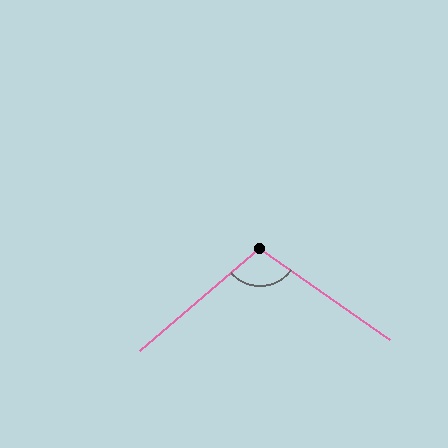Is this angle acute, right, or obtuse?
It is obtuse.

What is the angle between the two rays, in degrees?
Approximately 104 degrees.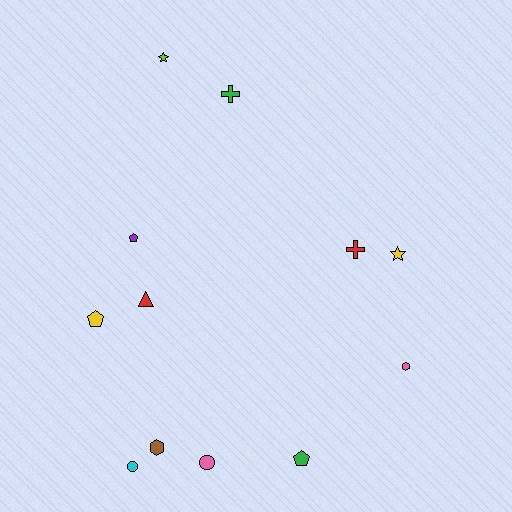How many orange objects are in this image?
There are no orange objects.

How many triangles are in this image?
There is 1 triangle.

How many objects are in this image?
There are 12 objects.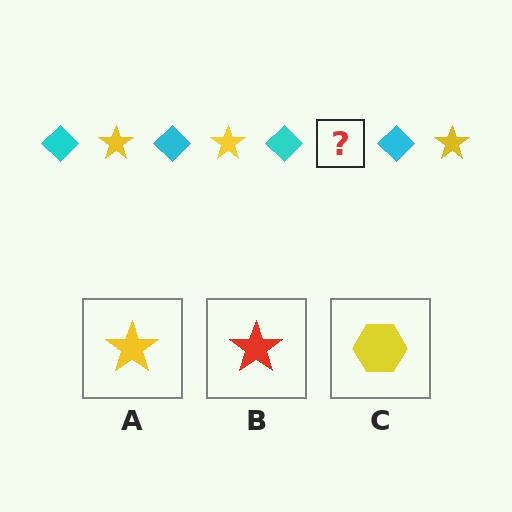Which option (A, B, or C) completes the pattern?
A.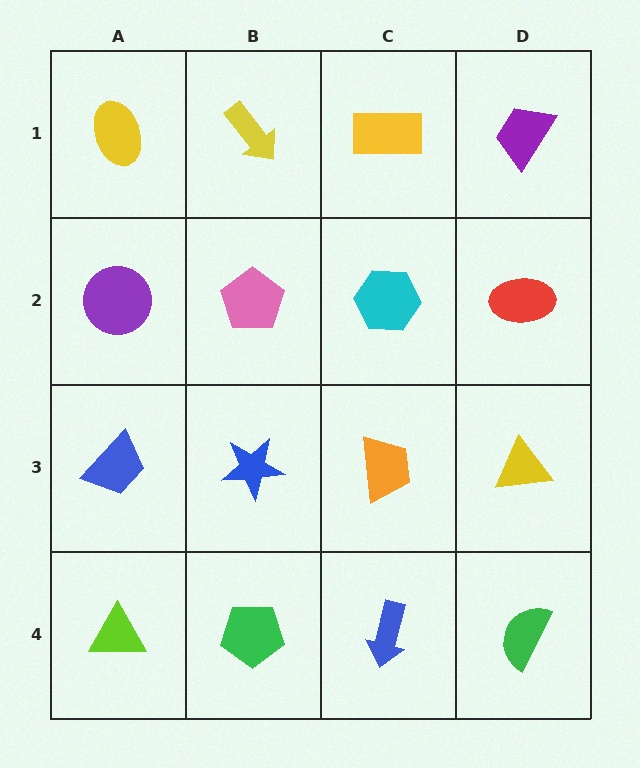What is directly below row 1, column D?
A red ellipse.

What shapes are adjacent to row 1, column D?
A red ellipse (row 2, column D), a yellow rectangle (row 1, column C).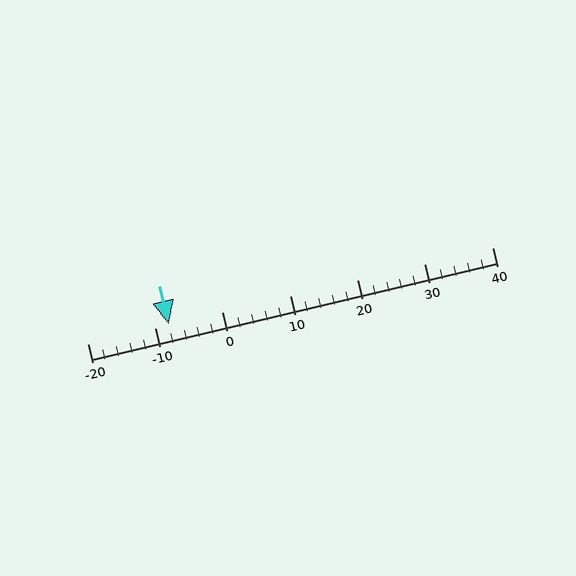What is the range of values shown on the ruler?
The ruler shows values from -20 to 40.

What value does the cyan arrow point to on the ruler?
The cyan arrow points to approximately -8.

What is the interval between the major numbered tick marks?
The major tick marks are spaced 10 units apart.